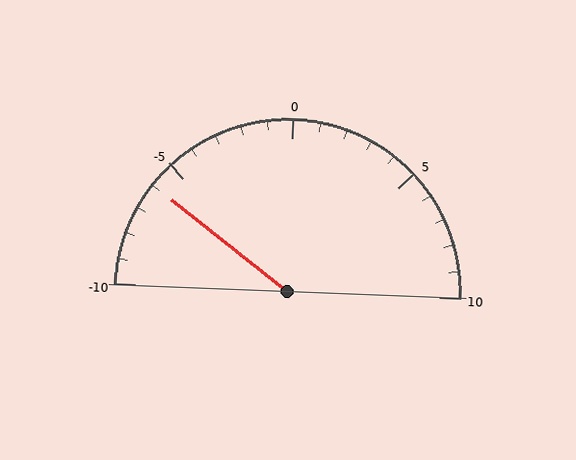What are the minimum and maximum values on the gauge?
The gauge ranges from -10 to 10.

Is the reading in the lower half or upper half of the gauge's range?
The reading is in the lower half of the range (-10 to 10).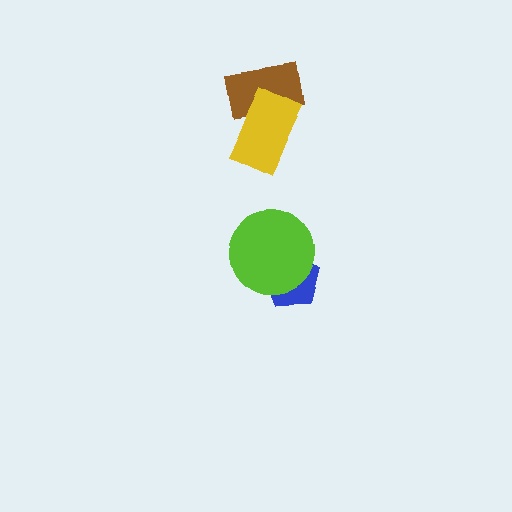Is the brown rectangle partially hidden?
Yes, it is partially covered by another shape.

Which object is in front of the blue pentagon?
The lime circle is in front of the blue pentagon.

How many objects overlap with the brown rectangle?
1 object overlaps with the brown rectangle.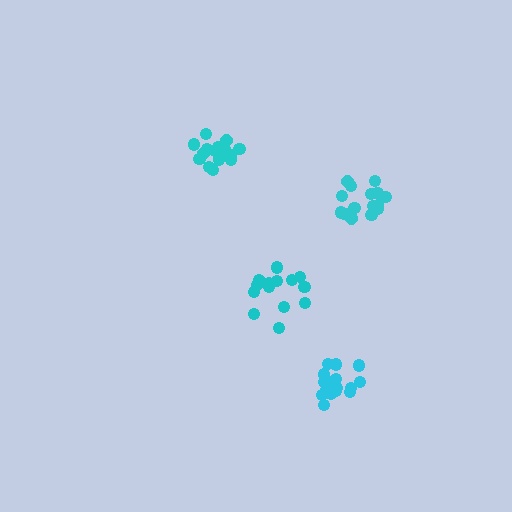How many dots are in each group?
Group 1: 16 dots, Group 2: 17 dots, Group 3: 15 dots, Group 4: 16 dots (64 total).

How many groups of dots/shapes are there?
There are 4 groups.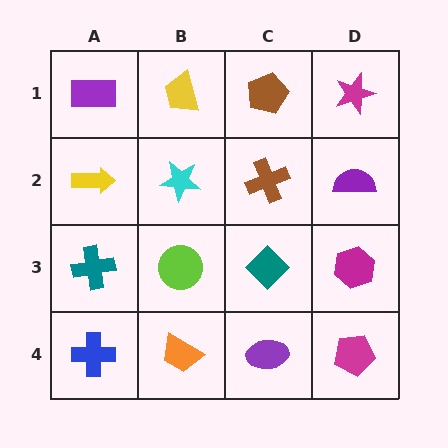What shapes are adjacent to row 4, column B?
A lime circle (row 3, column B), a blue cross (row 4, column A), a purple ellipse (row 4, column C).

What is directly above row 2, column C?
A brown pentagon.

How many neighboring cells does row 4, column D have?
2.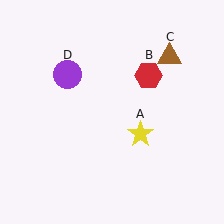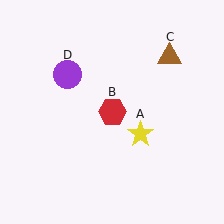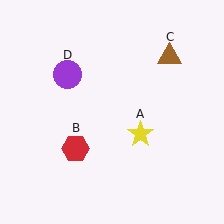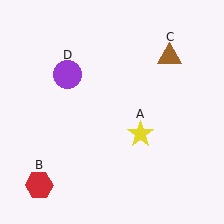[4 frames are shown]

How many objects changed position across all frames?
1 object changed position: red hexagon (object B).